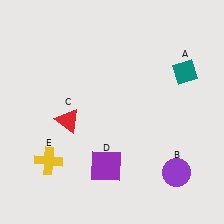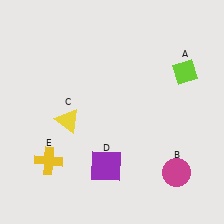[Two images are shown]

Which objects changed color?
A changed from teal to lime. B changed from purple to magenta. C changed from red to yellow.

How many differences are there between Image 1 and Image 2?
There are 3 differences between the two images.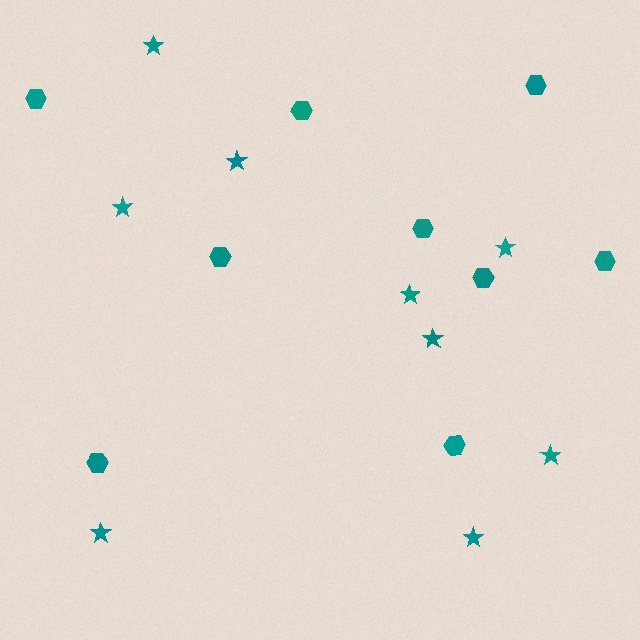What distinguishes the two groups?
There are 2 groups: one group of stars (9) and one group of hexagons (9).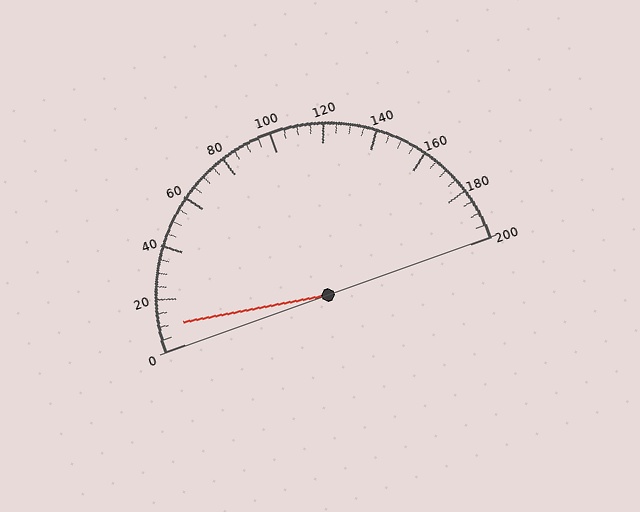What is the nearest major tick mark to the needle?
The nearest major tick mark is 0.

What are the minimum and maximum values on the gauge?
The gauge ranges from 0 to 200.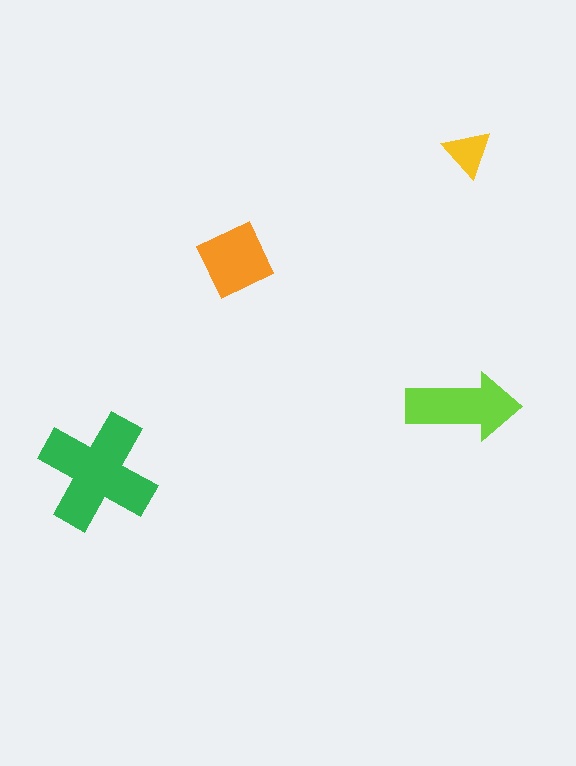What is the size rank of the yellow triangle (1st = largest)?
4th.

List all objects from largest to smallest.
The green cross, the lime arrow, the orange diamond, the yellow triangle.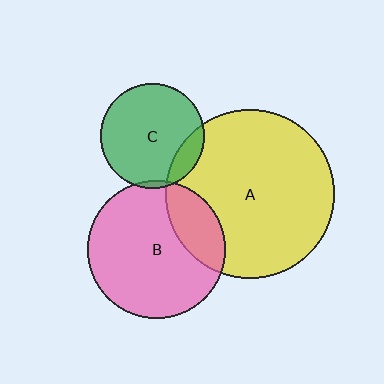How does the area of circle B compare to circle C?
Approximately 1.7 times.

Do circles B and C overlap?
Yes.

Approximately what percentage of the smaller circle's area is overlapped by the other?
Approximately 5%.